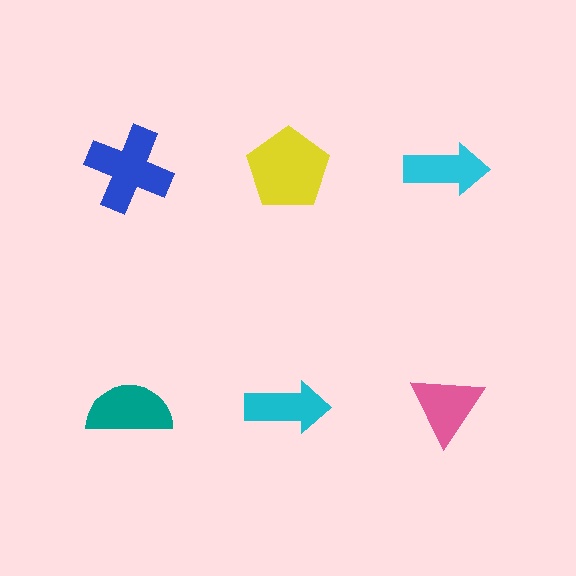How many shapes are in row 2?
3 shapes.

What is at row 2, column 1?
A teal semicircle.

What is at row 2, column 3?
A pink triangle.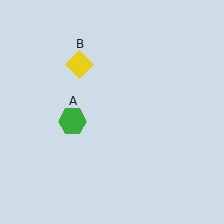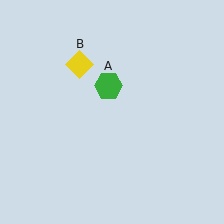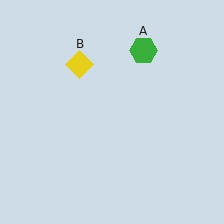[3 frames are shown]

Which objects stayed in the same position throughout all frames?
Yellow diamond (object B) remained stationary.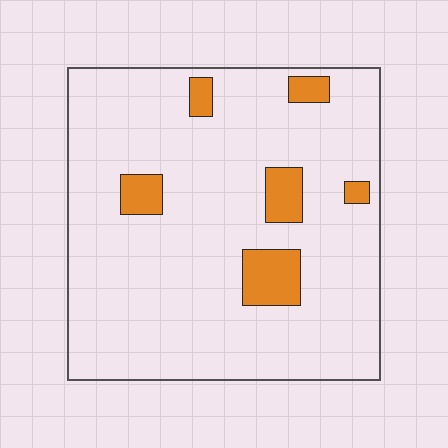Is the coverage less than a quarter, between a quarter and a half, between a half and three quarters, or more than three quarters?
Less than a quarter.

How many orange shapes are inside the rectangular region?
6.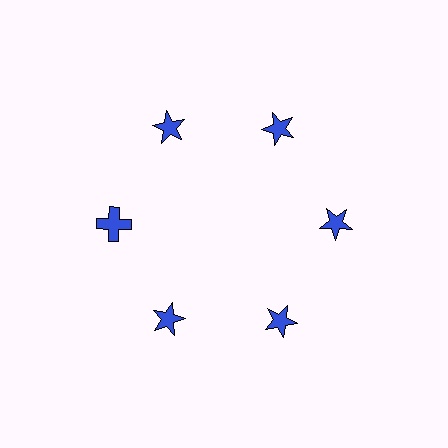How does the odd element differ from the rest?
It has a different shape: cross instead of star.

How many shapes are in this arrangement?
There are 6 shapes arranged in a ring pattern.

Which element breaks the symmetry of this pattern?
The blue cross at roughly the 9 o'clock position breaks the symmetry. All other shapes are blue stars.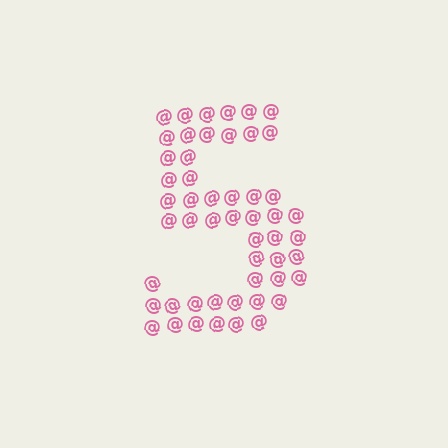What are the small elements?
The small elements are at signs.